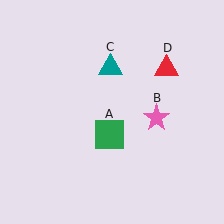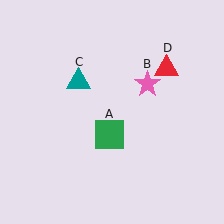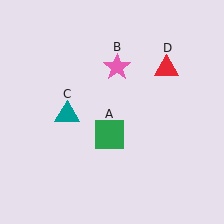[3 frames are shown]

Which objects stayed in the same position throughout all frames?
Green square (object A) and red triangle (object D) remained stationary.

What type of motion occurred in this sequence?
The pink star (object B), teal triangle (object C) rotated counterclockwise around the center of the scene.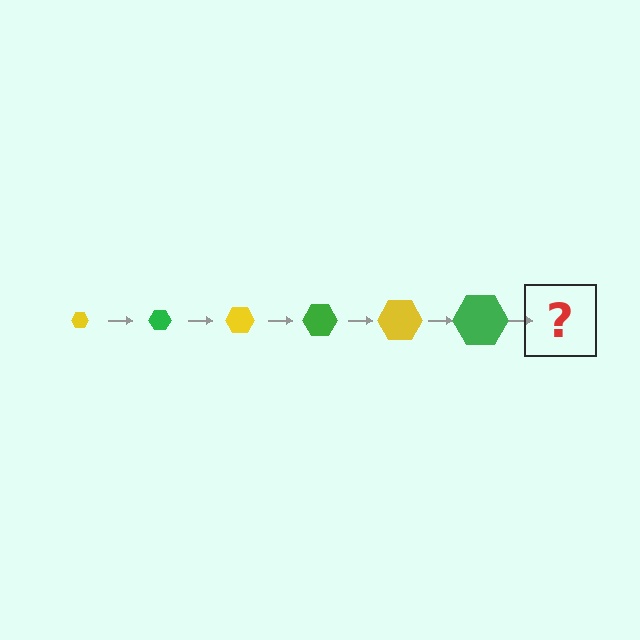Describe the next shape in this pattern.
It should be a yellow hexagon, larger than the previous one.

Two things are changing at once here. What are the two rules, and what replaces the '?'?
The two rules are that the hexagon grows larger each step and the color cycles through yellow and green. The '?' should be a yellow hexagon, larger than the previous one.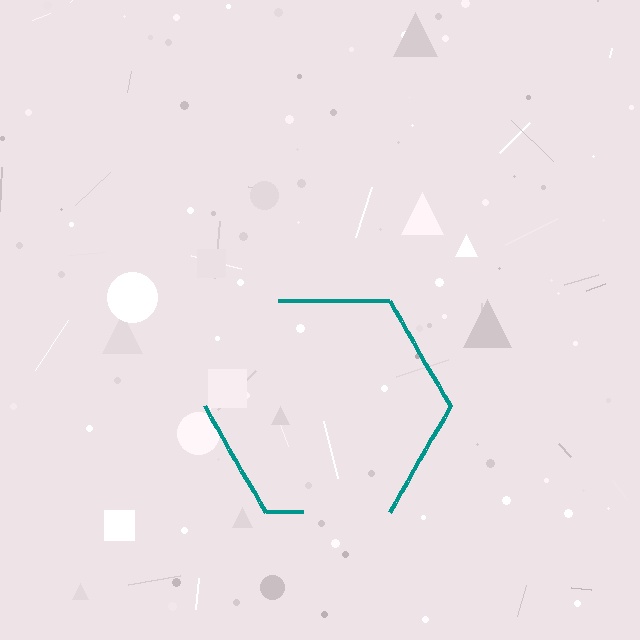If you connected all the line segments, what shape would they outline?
They would outline a hexagon.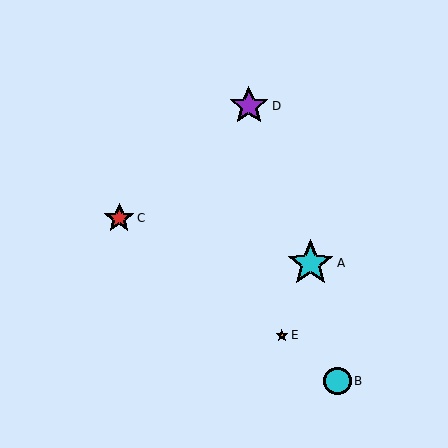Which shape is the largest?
The cyan star (labeled A) is the largest.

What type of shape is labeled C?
Shape C is a red star.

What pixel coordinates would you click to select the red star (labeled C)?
Click at (119, 218) to select the red star C.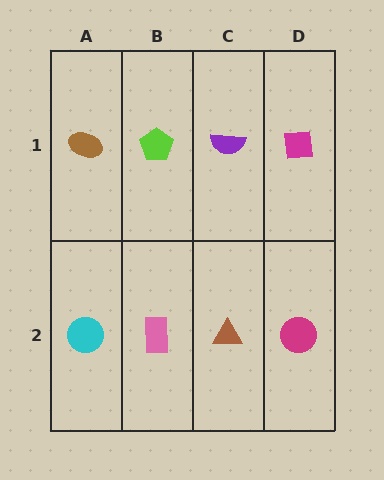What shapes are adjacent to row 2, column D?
A magenta square (row 1, column D), a brown triangle (row 2, column C).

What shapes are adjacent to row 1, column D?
A magenta circle (row 2, column D), a purple semicircle (row 1, column C).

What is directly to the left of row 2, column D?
A brown triangle.